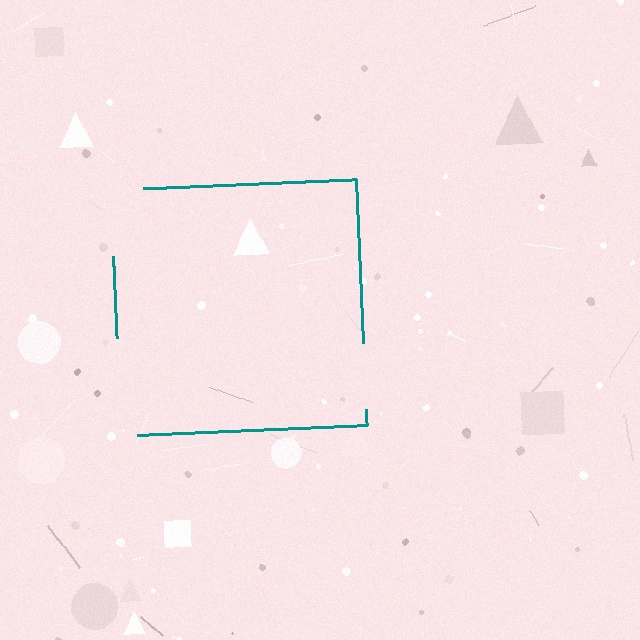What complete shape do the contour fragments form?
The contour fragments form a square.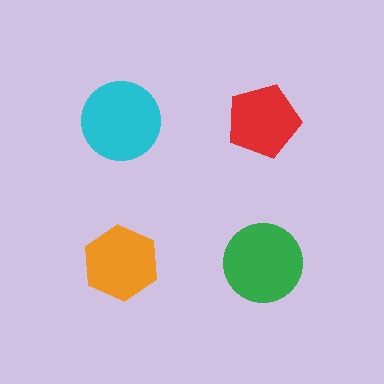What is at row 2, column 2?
A green circle.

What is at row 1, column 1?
A cyan circle.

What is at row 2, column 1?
An orange hexagon.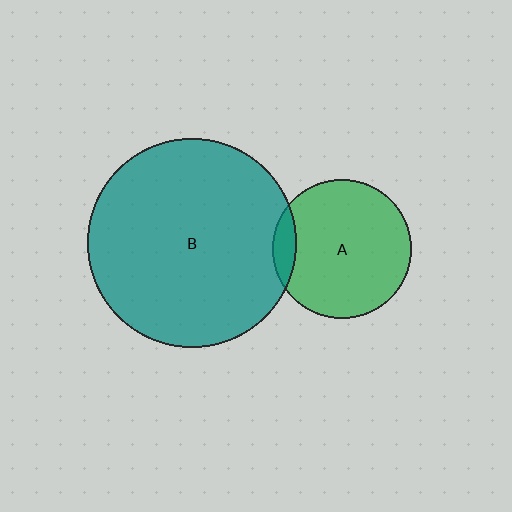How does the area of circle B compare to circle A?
Approximately 2.2 times.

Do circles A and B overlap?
Yes.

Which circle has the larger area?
Circle B (teal).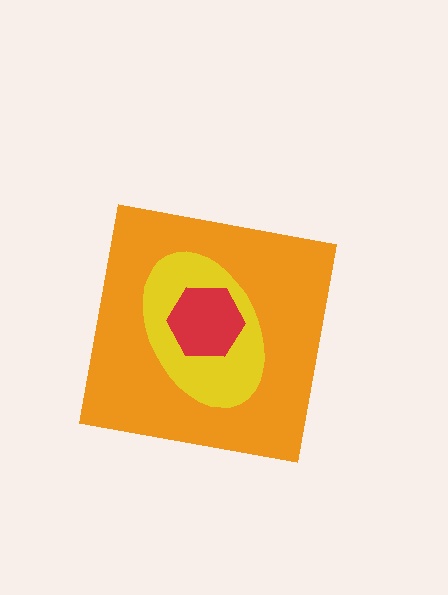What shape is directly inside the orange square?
The yellow ellipse.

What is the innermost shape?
The red hexagon.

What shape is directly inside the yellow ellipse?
The red hexagon.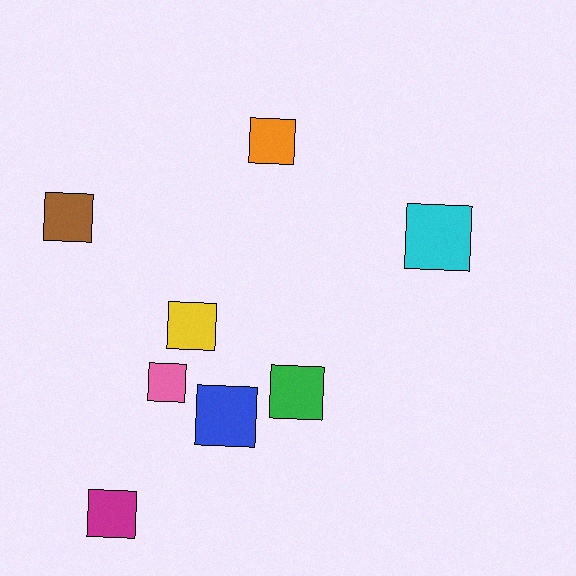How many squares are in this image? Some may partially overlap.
There are 8 squares.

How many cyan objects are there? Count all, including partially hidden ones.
There is 1 cyan object.